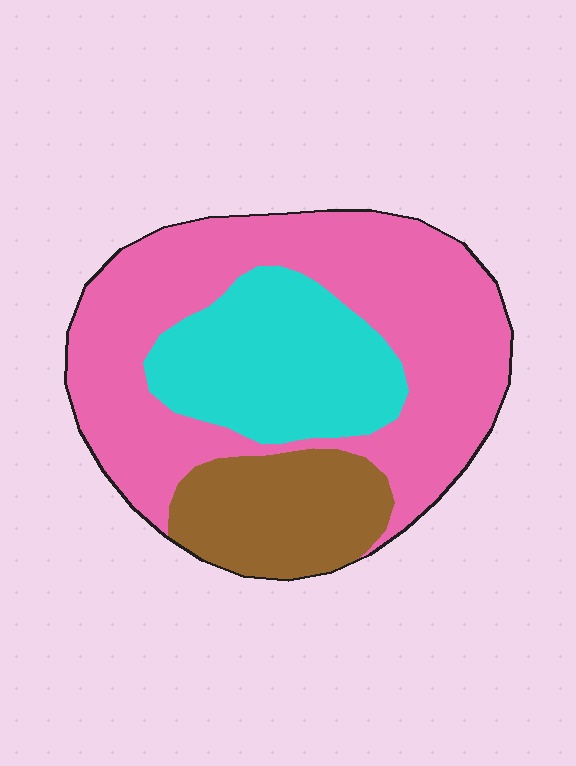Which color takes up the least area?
Brown, at roughly 20%.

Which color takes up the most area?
Pink, at roughly 55%.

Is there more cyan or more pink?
Pink.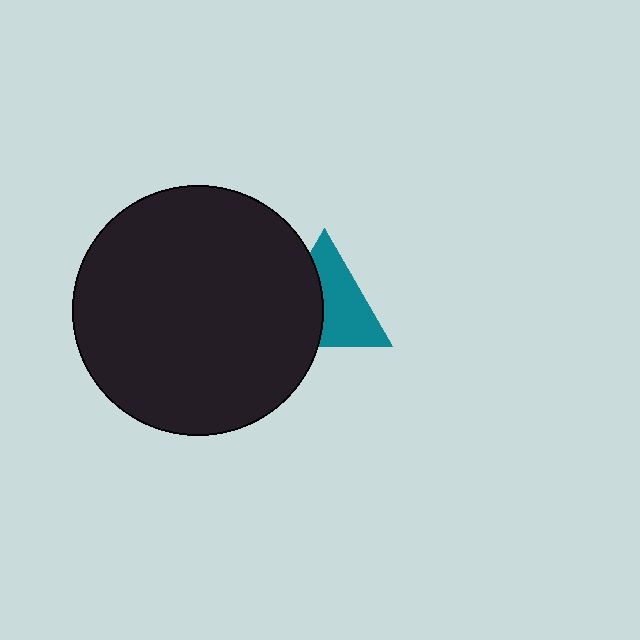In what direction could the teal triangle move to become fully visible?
The teal triangle could move right. That would shift it out from behind the black circle entirely.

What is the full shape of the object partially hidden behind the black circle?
The partially hidden object is a teal triangle.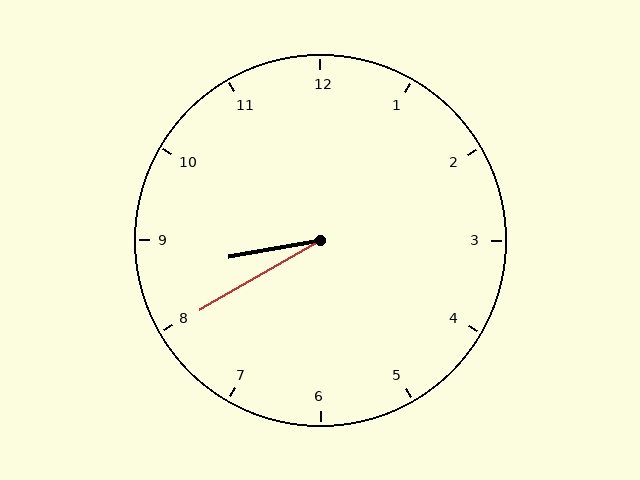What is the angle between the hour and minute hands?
Approximately 20 degrees.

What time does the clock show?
8:40.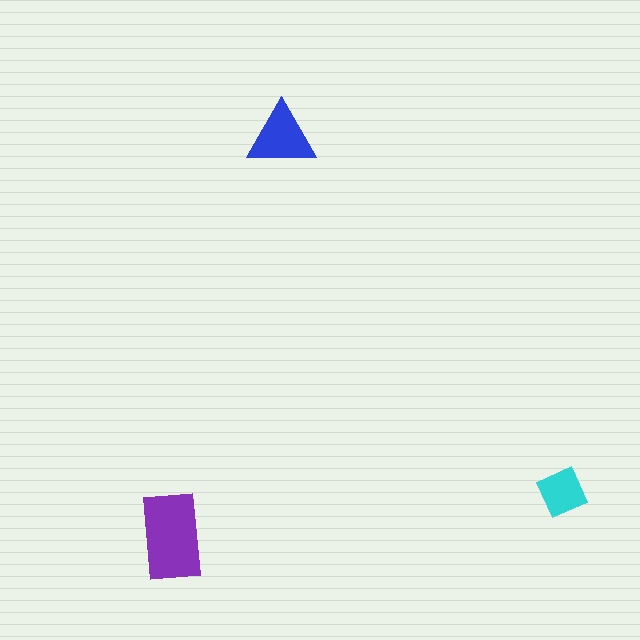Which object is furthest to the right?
The cyan square is rightmost.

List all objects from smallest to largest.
The cyan square, the blue triangle, the purple rectangle.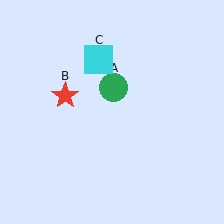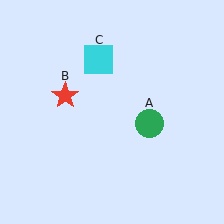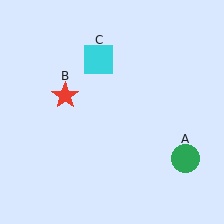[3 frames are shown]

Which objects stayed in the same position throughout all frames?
Red star (object B) and cyan square (object C) remained stationary.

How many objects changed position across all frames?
1 object changed position: green circle (object A).